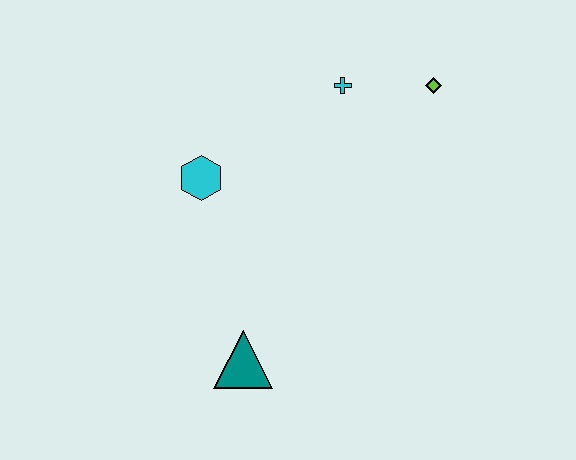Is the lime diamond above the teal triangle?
Yes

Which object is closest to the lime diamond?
The cyan cross is closest to the lime diamond.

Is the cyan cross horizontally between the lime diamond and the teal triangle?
Yes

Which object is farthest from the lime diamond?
The teal triangle is farthest from the lime diamond.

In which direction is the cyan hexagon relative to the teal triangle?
The cyan hexagon is above the teal triangle.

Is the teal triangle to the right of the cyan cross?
No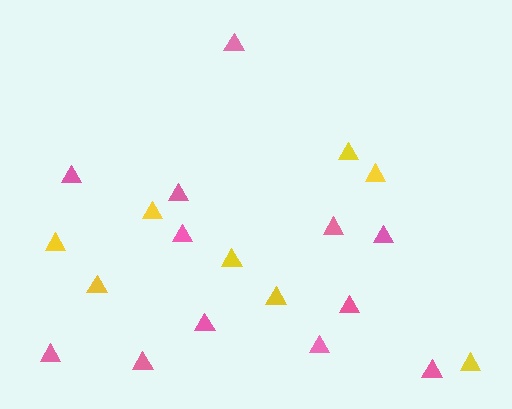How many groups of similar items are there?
There are 2 groups: one group of yellow triangles (8) and one group of pink triangles (12).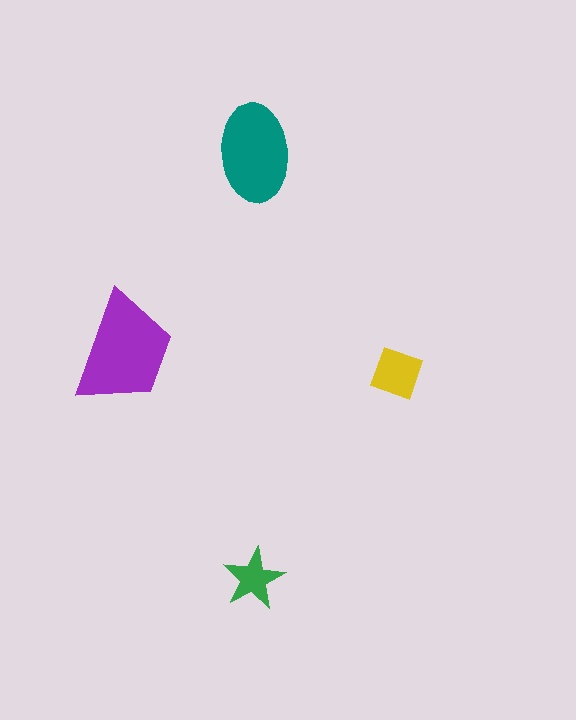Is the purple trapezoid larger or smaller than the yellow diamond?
Larger.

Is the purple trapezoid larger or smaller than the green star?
Larger.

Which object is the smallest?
The green star.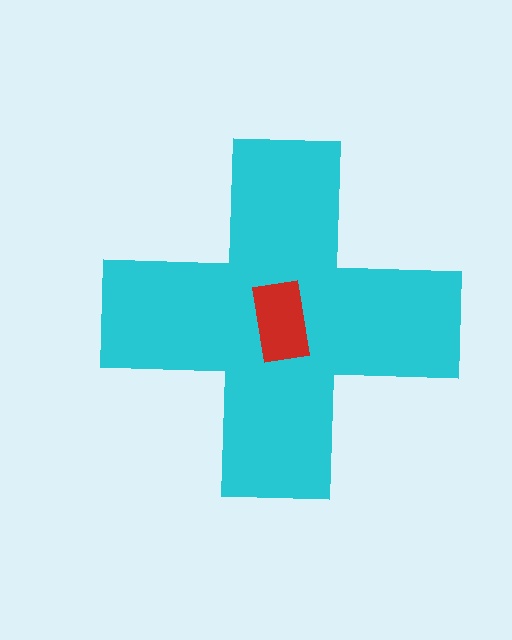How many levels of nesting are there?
2.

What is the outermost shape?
The cyan cross.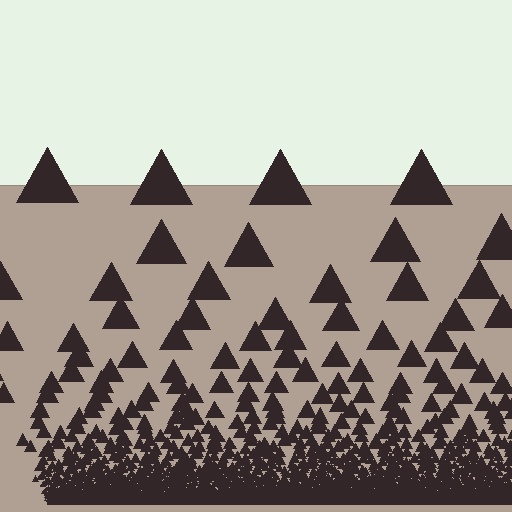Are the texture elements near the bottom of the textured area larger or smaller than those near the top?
Smaller. The gradient is inverted — elements near the bottom are smaller and denser.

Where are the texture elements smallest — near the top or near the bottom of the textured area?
Near the bottom.